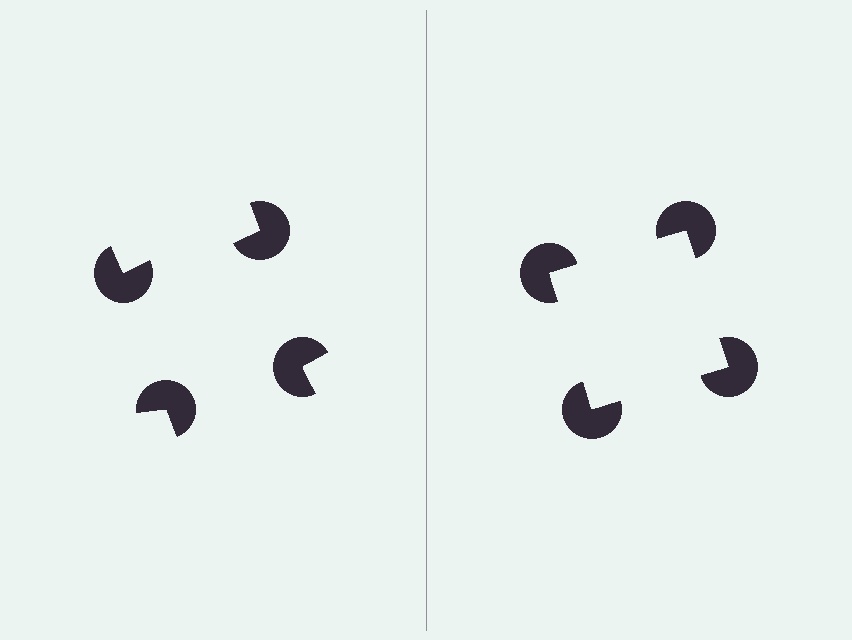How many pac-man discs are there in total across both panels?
8 — 4 on each side.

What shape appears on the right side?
An illusory square.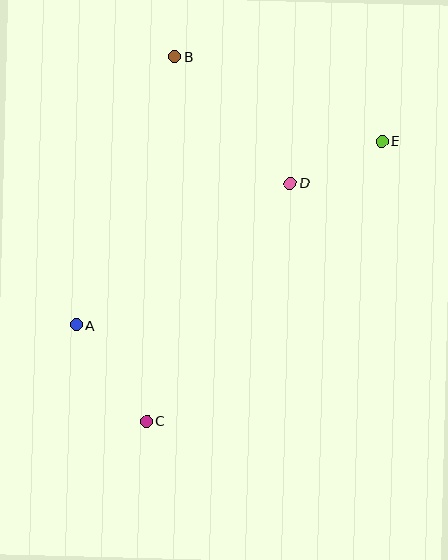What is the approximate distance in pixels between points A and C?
The distance between A and C is approximately 119 pixels.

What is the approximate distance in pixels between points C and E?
The distance between C and E is approximately 366 pixels.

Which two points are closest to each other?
Points D and E are closest to each other.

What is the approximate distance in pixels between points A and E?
The distance between A and E is approximately 356 pixels.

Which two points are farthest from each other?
Points B and C are farthest from each other.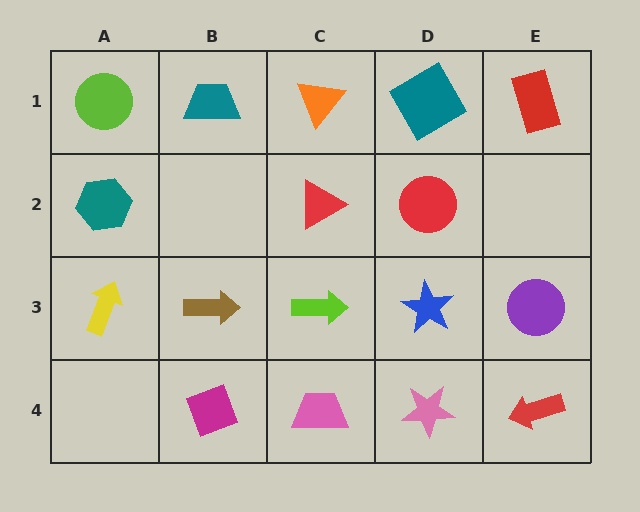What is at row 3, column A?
A yellow arrow.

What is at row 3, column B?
A brown arrow.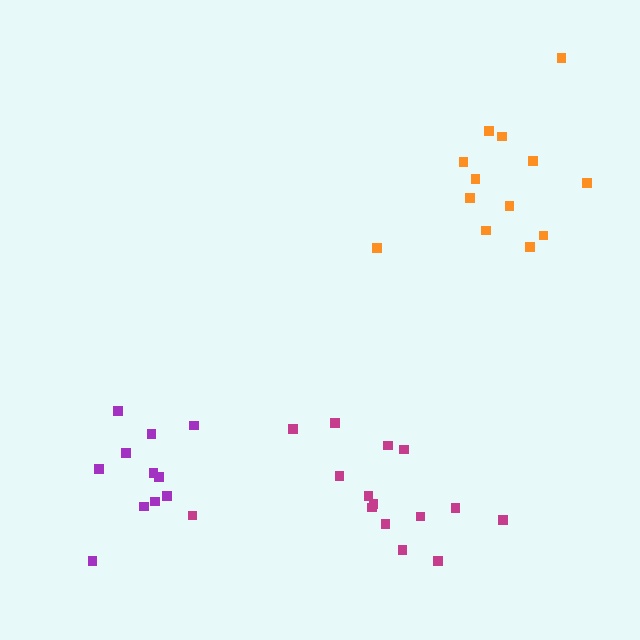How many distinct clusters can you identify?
There are 3 distinct clusters.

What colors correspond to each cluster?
The clusters are colored: purple, magenta, orange.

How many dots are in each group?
Group 1: 11 dots, Group 2: 15 dots, Group 3: 13 dots (39 total).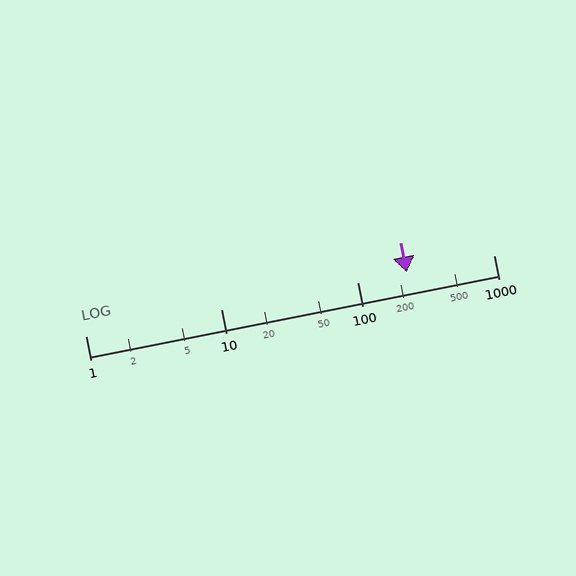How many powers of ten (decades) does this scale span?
The scale spans 3 decades, from 1 to 1000.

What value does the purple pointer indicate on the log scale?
The pointer indicates approximately 230.